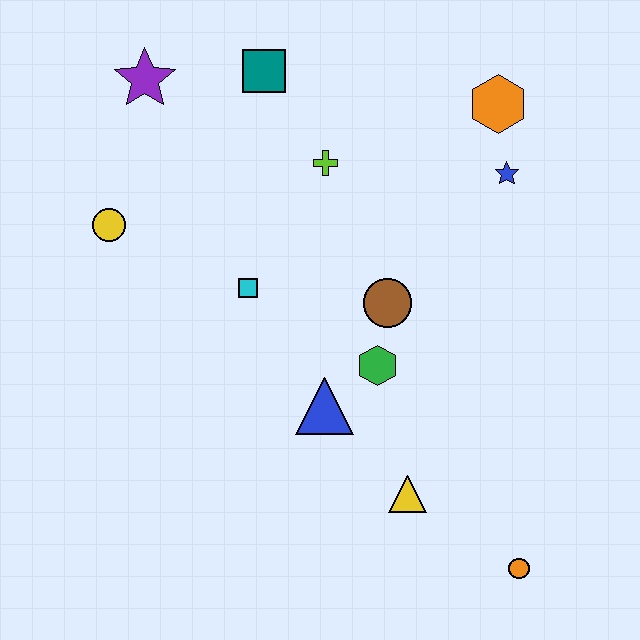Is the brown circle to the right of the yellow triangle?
No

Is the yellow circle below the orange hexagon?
Yes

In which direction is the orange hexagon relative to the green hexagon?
The orange hexagon is above the green hexagon.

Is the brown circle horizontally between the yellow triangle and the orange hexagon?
No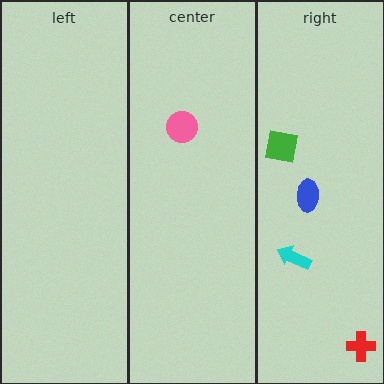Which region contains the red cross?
The right region.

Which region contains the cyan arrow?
The right region.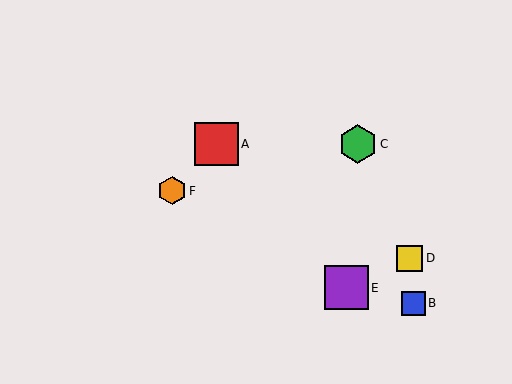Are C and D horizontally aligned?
No, C is at y≈144 and D is at y≈258.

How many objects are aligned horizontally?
2 objects (A, C) are aligned horizontally.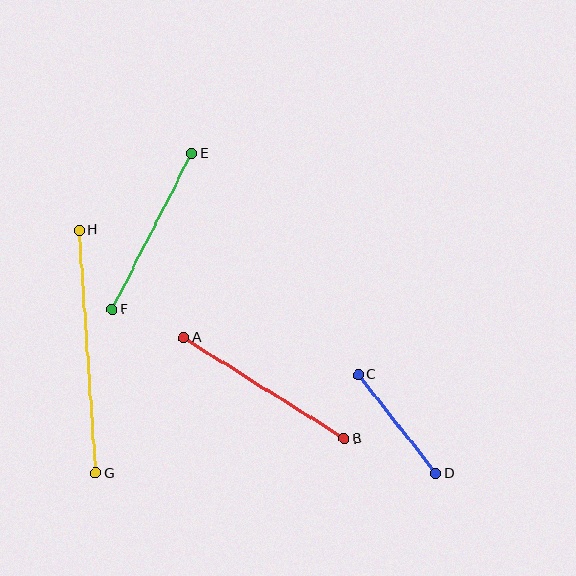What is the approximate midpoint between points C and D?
The midpoint is at approximately (397, 424) pixels.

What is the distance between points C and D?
The distance is approximately 126 pixels.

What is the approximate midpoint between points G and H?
The midpoint is at approximately (87, 352) pixels.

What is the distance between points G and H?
The distance is approximately 244 pixels.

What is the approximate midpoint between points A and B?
The midpoint is at approximately (264, 388) pixels.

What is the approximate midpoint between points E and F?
The midpoint is at approximately (152, 231) pixels.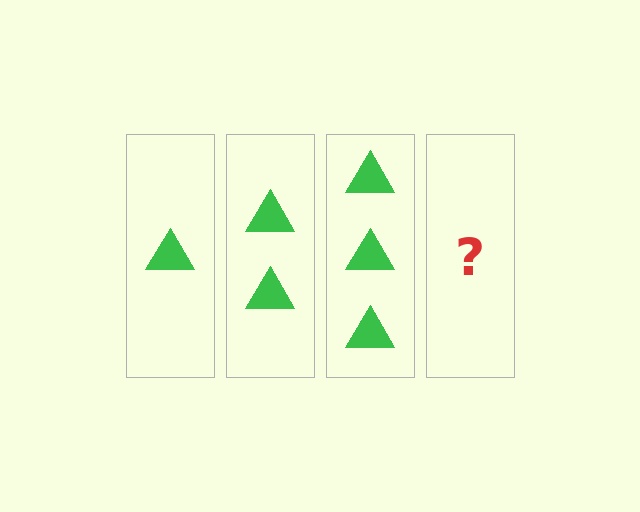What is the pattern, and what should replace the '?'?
The pattern is that each step adds one more triangle. The '?' should be 4 triangles.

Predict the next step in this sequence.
The next step is 4 triangles.